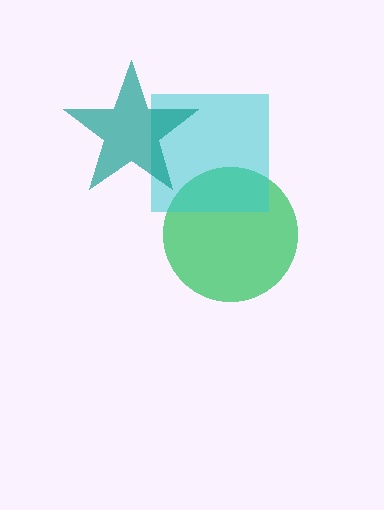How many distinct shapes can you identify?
There are 3 distinct shapes: a green circle, a cyan square, a teal star.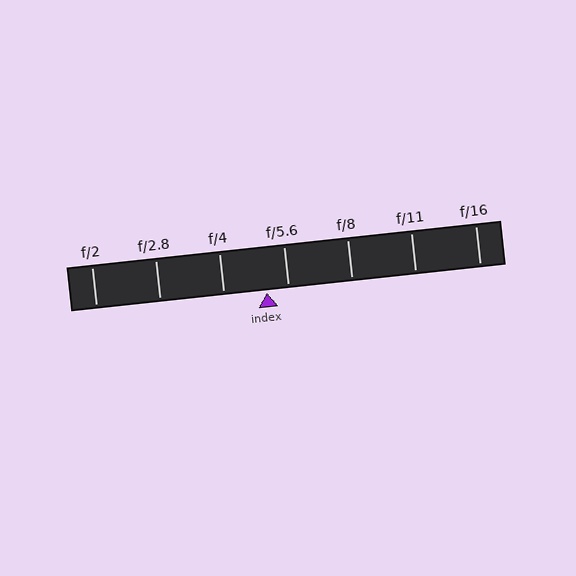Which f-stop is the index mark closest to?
The index mark is closest to f/5.6.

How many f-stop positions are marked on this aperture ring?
There are 7 f-stop positions marked.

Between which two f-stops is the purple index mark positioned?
The index mark is between f/4 and f/5.6.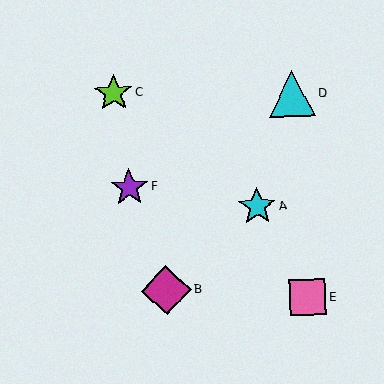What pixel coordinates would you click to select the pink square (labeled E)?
Click at (308, 297) to select the pink square E.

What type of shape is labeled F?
Shape F is a purple star.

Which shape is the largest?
The magenta diamond (labeled B) is the largest.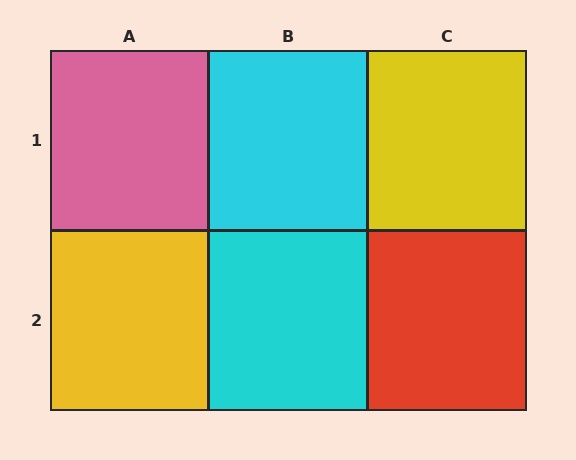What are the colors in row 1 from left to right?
Pink, cyan, yellow.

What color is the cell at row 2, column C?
Red.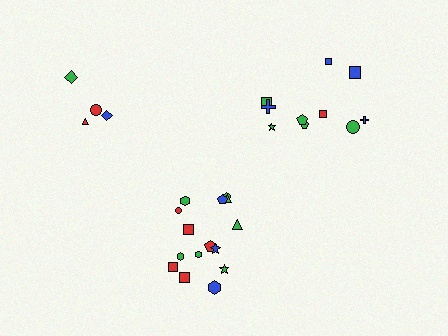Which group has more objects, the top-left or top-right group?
The top-right group.